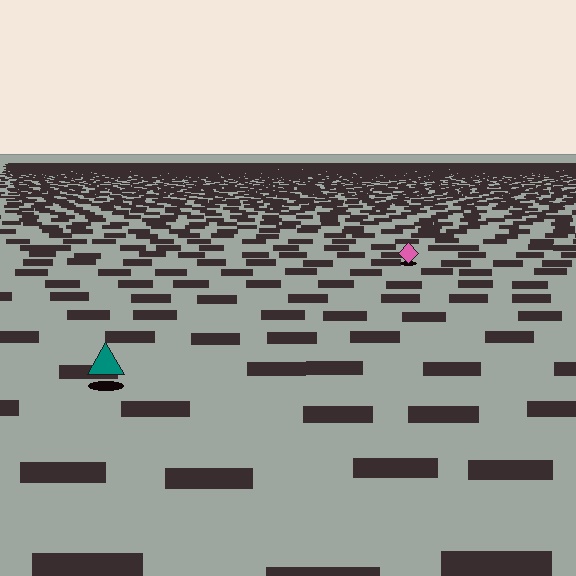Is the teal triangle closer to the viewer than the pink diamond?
Yes. The teal triangle is closer — you can tell from the texture gradient: the ground texture is coarser near it.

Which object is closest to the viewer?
The teal triangle is closest. The texture marks near it are larger and more spread out.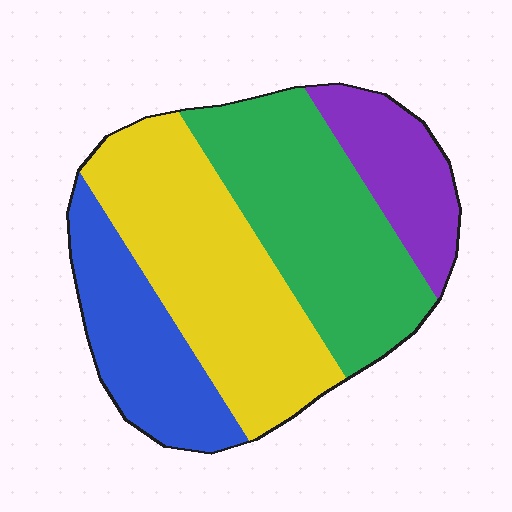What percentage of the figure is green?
Green takes up between a quarter and a half of the figure.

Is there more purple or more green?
Green.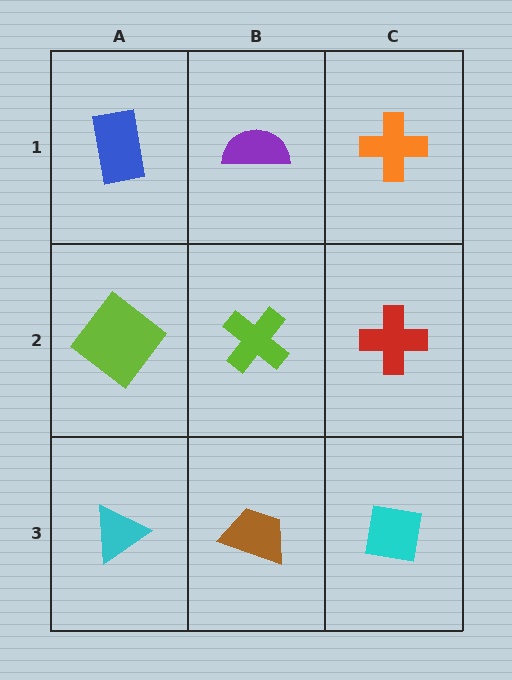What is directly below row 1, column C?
A red cross.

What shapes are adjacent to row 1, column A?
A lime diamond (row 2, column A), a purple semicircle (row 1, column B).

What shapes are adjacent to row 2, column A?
A blue rectangle (row 1, column A), a cyan triangle (row 3, column A), a lime cross (row 2, column B).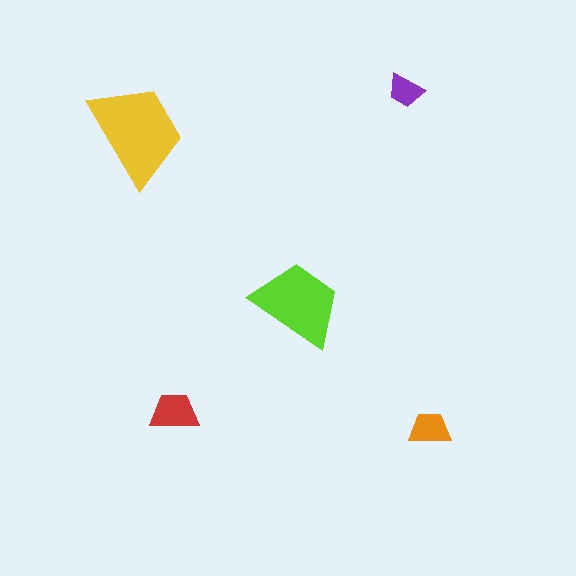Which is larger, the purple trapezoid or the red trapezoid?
The red one.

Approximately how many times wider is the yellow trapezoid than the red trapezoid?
About 2 times wider.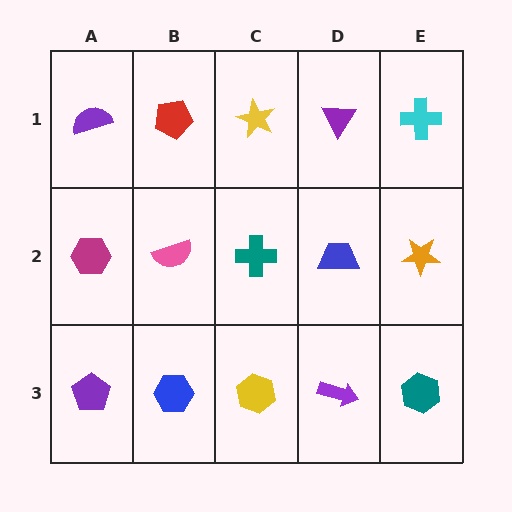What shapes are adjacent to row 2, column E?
A cyan cross (row 1, column E), a teal hexagon (row 3, column E), a blue trapezoid (row 2, column D).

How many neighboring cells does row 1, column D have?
3.